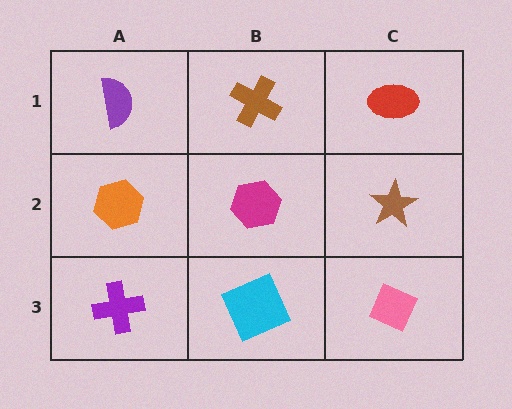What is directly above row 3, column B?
A magenta hexagon.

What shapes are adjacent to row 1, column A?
An orange hexagon (row 2, column A), a brown cross (row 1, column B).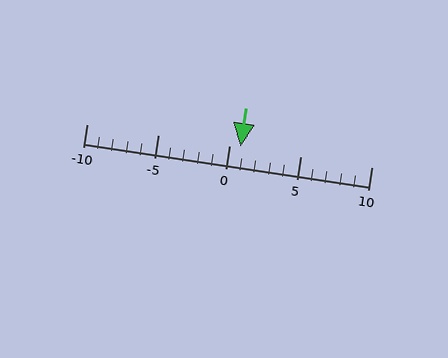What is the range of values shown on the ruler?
The ruler shows values from -10 to 10.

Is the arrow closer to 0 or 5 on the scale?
The arrow is closer to 0.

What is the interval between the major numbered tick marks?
The major tick marks are spaced 5 units apart.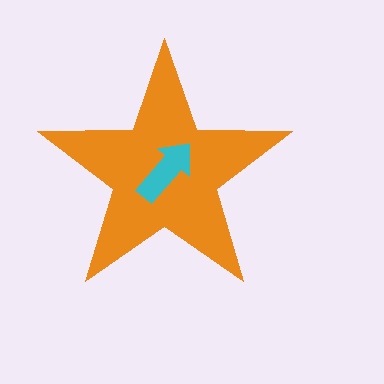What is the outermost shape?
The orange star.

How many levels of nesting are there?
2.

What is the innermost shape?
The cyan arrow.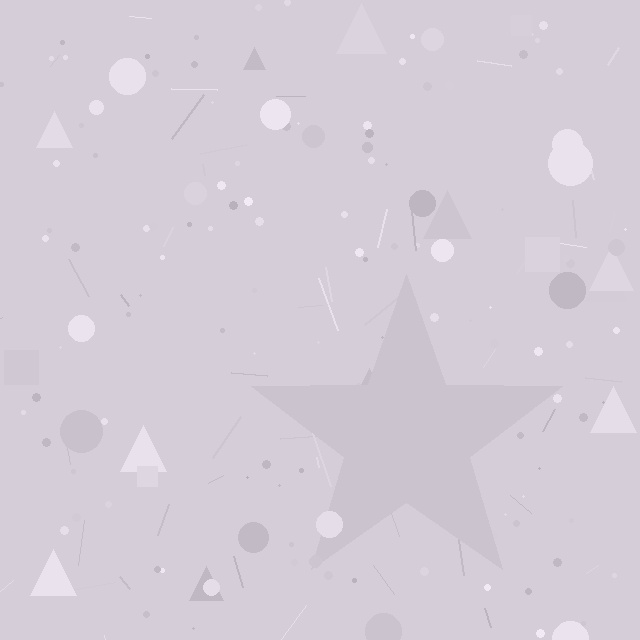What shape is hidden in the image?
A star is hidden in the image.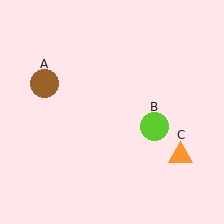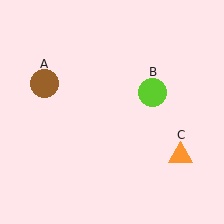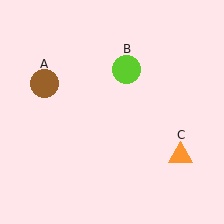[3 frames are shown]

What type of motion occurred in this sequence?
The lime circle (object B) rotated counterclockwise around the center of the scene.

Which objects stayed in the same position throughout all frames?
Brown circle (object A) and orange triangle (object C) remained stationary.